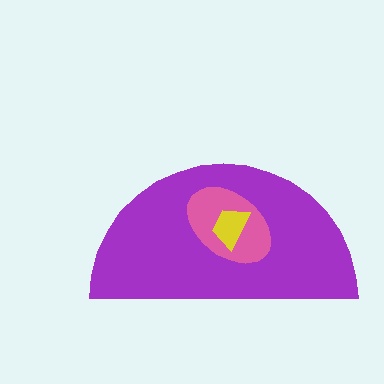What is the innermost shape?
The yellow trapezoid.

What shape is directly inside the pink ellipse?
The yellow trapezoid.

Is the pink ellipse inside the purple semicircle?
Yes.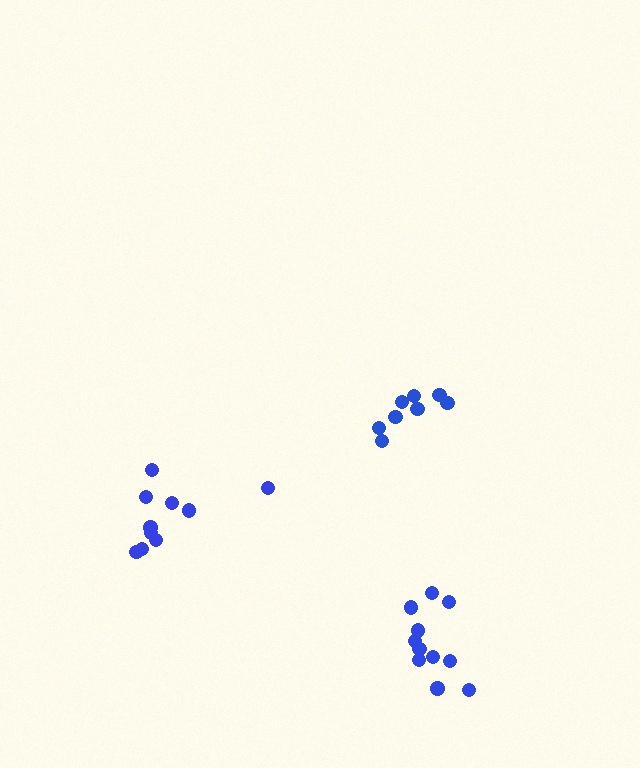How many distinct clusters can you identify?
There are 3 distinct clusters.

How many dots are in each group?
Group 1: 9 dots, Group 2: 10 dots, Group 3: 11 dots (30 total).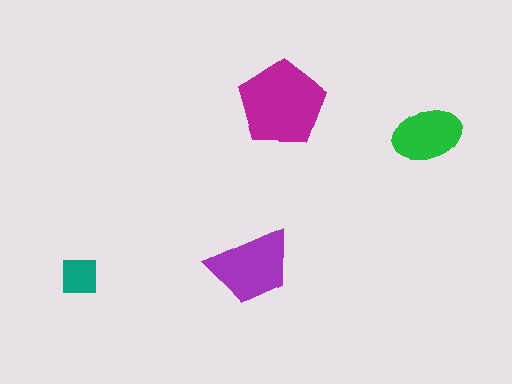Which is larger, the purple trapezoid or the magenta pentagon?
The magenta pentagon.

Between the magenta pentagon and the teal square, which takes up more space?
The magenta pentagon.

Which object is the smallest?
The teal square.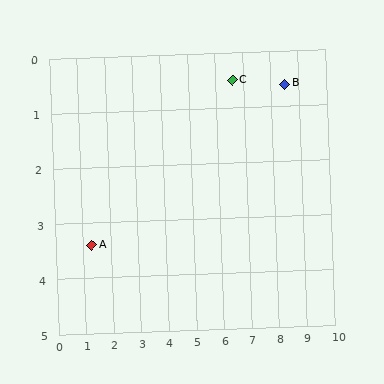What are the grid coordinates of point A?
Point A is at approximately (1.3, 3.4).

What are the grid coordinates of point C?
Point C is at approximately (6.6, 0.5).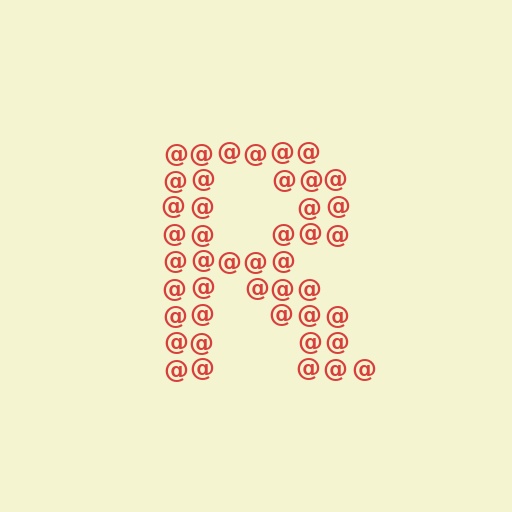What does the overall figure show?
The overall figure shows the letter R.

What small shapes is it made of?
It is made of small at signs.